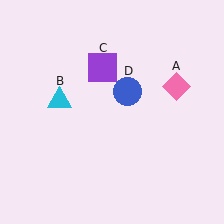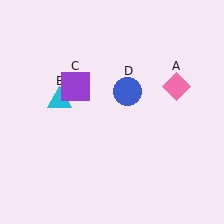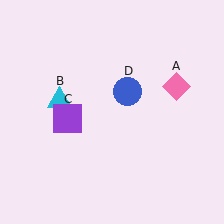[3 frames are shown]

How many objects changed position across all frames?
1 object changed position: purple square (object C).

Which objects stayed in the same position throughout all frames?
Pink diamond (object A) and cyan triangle (object B) and blue circle (object D) remained stationary.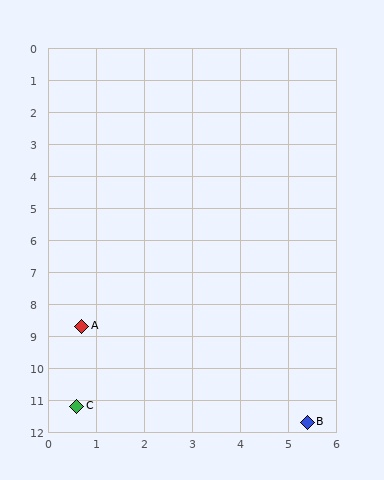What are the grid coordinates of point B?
Point B is at approximately (5.4, 11.7).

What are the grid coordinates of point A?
Point A is at approximately (0.7, 8.7).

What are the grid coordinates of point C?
Point C is at approximately (0.6, 11.2).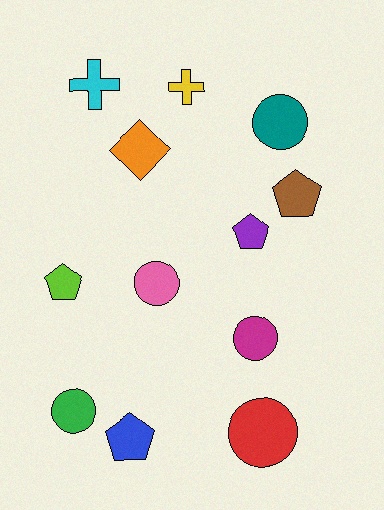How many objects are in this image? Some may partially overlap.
There are 12 objects.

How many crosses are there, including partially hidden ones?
There are 2 crosses.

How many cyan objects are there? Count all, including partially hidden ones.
There is 1 cyan object.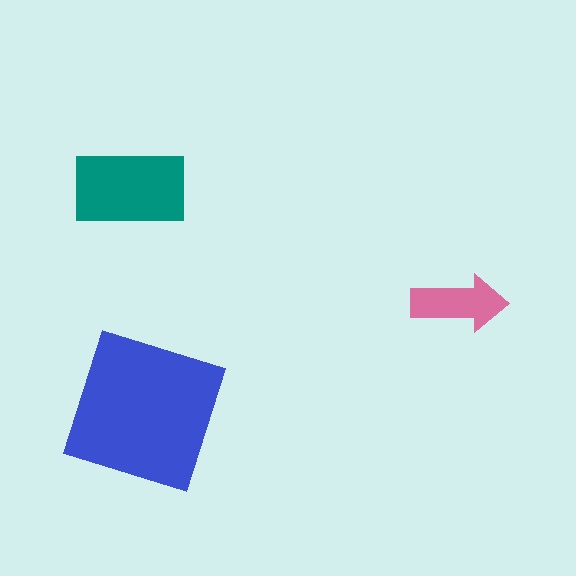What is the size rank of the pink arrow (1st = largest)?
3rd.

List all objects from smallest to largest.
The pink arrow, the teal rectangle, the blue square.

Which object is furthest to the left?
The teal rectangle is leftmost.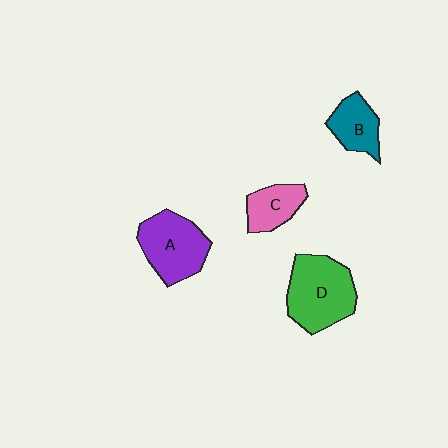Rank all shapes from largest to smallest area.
From largest to smallest: D (green), A (purple), B (teal), C (pink).